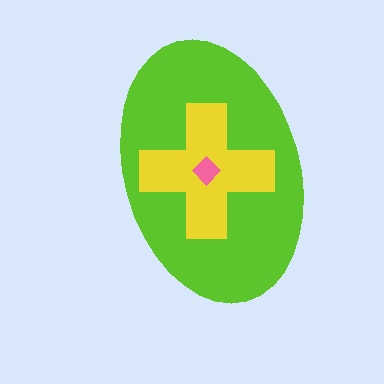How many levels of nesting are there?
3.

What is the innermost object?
The pink diamond.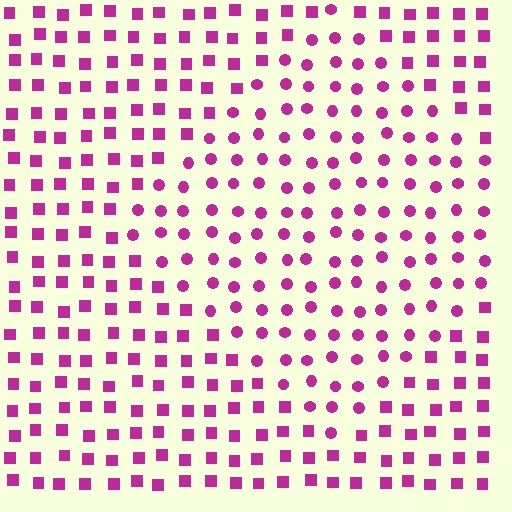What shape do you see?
I see a diamond.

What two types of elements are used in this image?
The image uses circles inside the diamond region and squares outside it.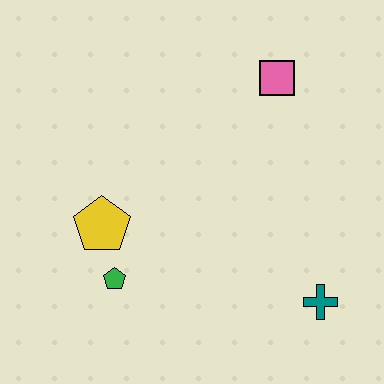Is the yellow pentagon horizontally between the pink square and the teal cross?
No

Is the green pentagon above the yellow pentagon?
No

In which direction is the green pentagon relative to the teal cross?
The green pentagon is to the left of the teal cross.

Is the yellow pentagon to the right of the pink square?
No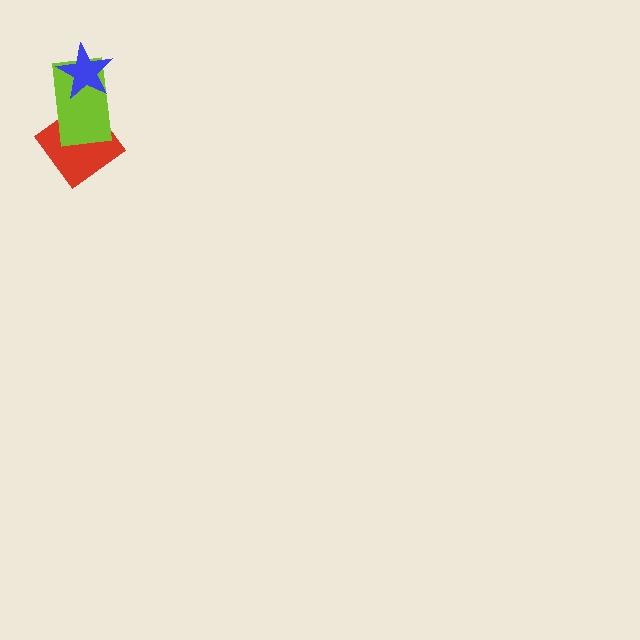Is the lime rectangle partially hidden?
Yes, it is partially covered by another shape.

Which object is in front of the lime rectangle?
The blue star is in front of the lime rectangle.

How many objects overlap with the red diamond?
1 object overlaps with the red diamond.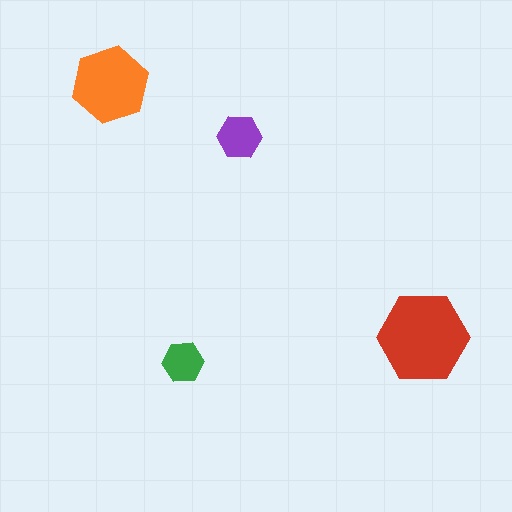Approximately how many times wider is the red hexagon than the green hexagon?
About 2 times wider.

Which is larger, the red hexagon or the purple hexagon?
The red one.